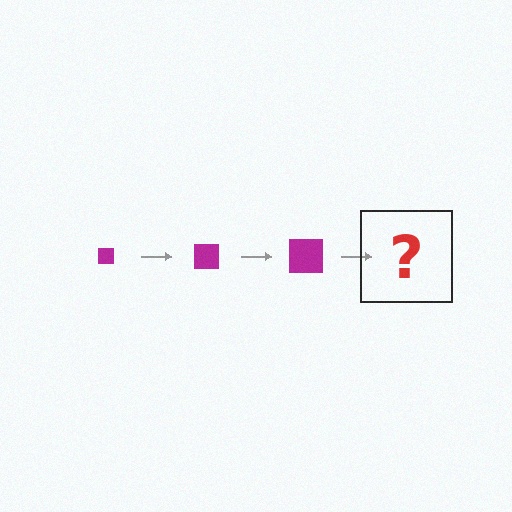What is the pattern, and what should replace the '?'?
The pattern is that the square gets progressively larger each step. The '?' should be a magenta square, larger than the previous one.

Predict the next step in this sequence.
The next step is a magenta square, larger than the previous one.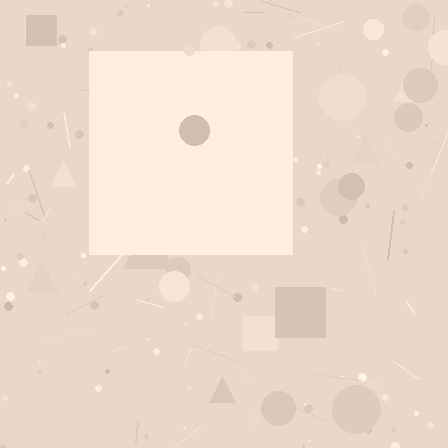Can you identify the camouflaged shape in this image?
The camouflaged shape is a square.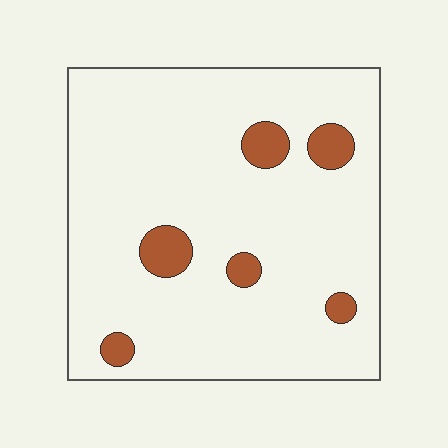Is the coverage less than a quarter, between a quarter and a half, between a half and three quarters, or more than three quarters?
Less than a quarter.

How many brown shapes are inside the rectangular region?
6.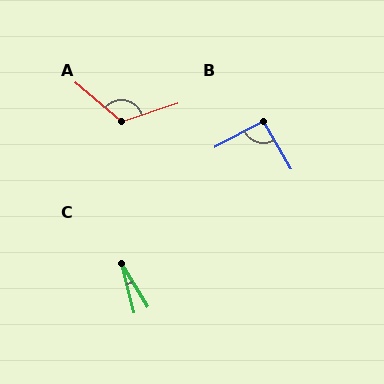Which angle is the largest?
A, at approximately 121 degrees.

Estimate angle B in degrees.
Approximately 93 degrees.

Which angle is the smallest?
C, at approximately 17 degrees.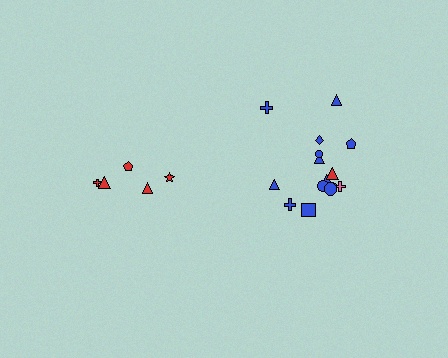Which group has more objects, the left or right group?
The right group.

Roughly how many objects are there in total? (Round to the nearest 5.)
Roughly 20 objects in total.